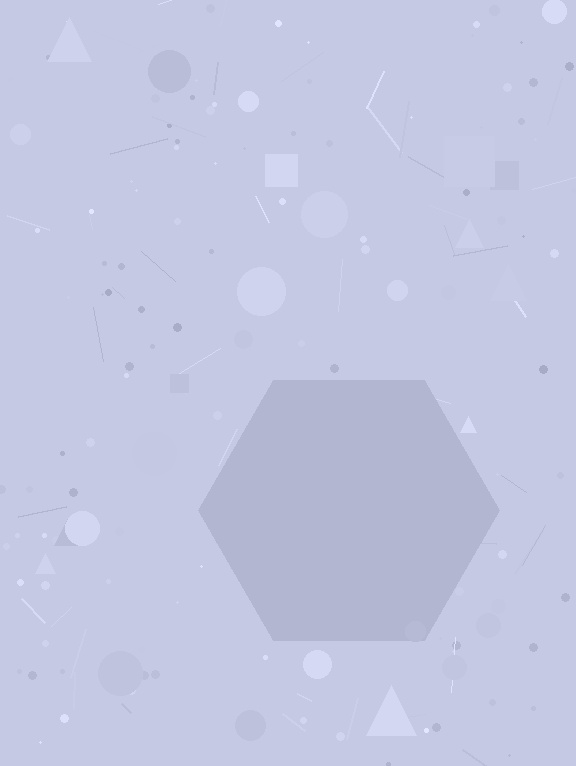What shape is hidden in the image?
A hexagon is hidden in the image.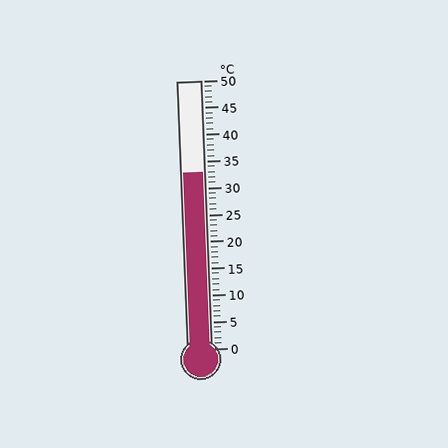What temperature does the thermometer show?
The thermometer shows approximately 33°C.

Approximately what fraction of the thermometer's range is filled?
The thermometer is filled to approximately 65% of its range.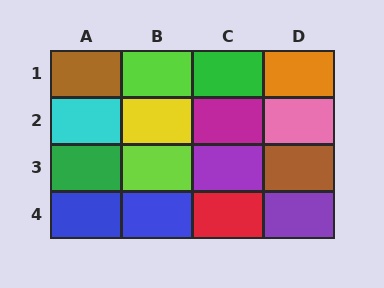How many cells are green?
2 cells are green.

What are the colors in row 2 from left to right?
Cyan, yellow, magenta, pink.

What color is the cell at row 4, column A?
Blue.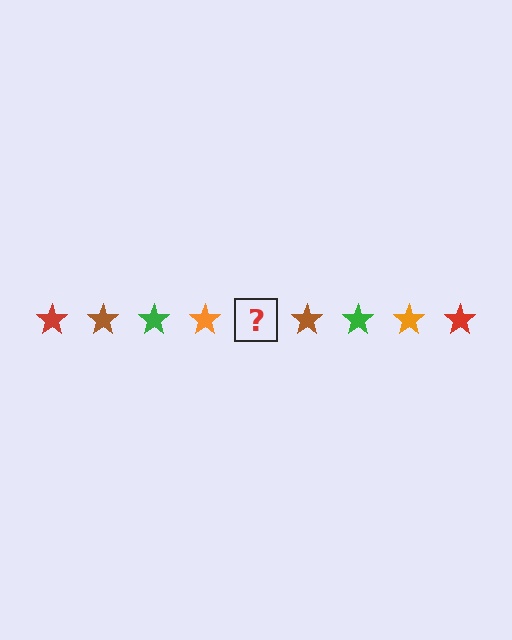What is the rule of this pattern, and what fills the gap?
The rule is that the pattern cycles through red, brown, green, orange stars. The gap should be filled with a red star.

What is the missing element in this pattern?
The missing element is a red star.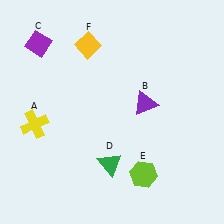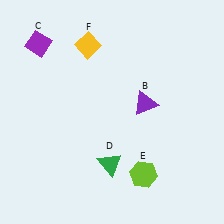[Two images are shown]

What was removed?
The yellow cross (A) was removed in Image 2.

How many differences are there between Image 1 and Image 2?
There is 1 difference between the two images.